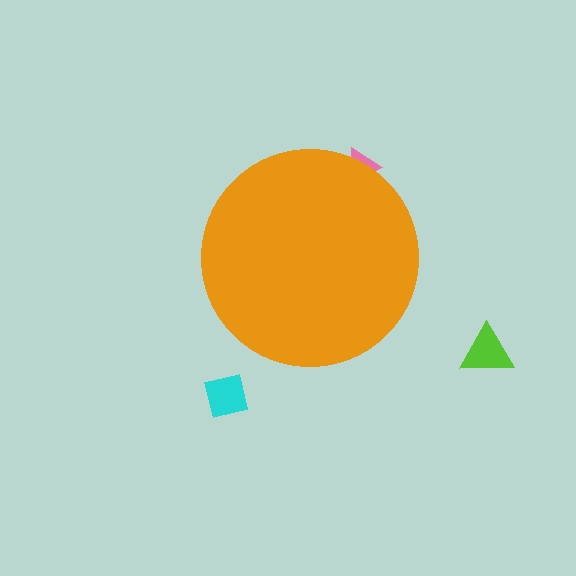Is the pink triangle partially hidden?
Yes, the pink triangle is partially hidden behind the orange circle.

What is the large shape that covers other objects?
An orange circle.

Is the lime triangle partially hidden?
No, the lime triangle is fully visible.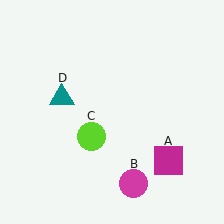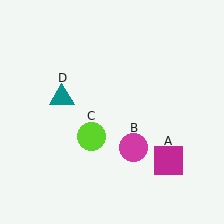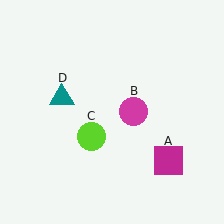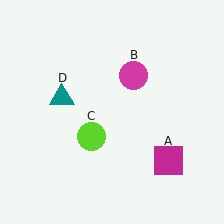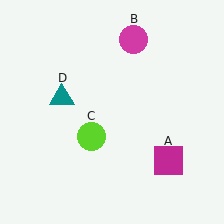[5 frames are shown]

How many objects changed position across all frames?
1 object changed position: magenta circle (object B).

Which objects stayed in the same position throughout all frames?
Magenta square (object A) and lime circle (object C) and teal triangle (object D) remained stationary.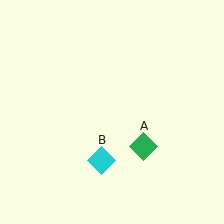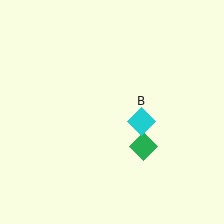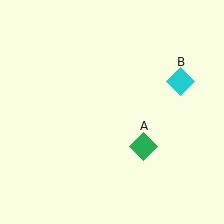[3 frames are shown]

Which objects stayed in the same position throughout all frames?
Green diamond (object A) remained stationary.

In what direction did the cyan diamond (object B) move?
The cyan diamond (object B) moved up and to the right.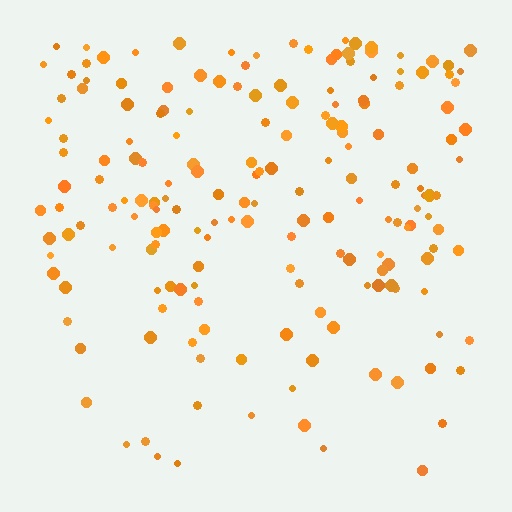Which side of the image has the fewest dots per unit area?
The bottom.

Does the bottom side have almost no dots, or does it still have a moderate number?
Still a moderate number, just noticeably fewer than the top.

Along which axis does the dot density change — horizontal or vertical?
Vertical.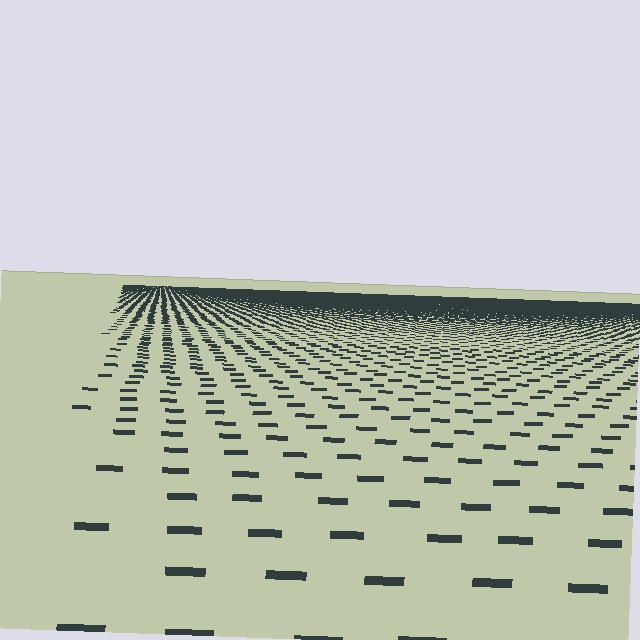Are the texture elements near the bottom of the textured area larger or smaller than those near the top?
Larger. Near the bottom, elements are closer to the viewer and appear at a bigger on-screen size.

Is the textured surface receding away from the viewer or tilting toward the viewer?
The surface is receding away from the viewer. Texture elements get smaller and denser toward the top.